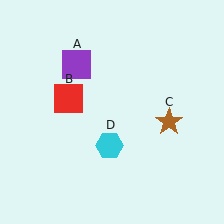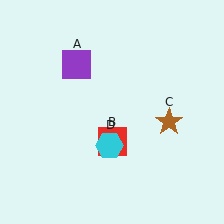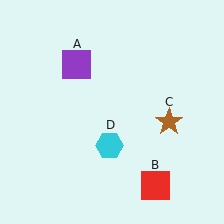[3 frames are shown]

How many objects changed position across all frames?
1 object changed position: red square (object B).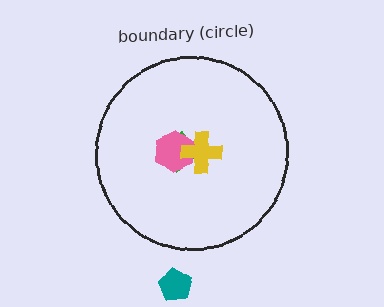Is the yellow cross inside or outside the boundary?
Inside.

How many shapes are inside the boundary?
3 inside, 1 outside.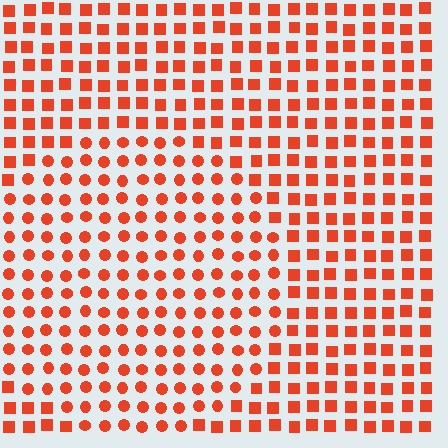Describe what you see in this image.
The image is filled with small red elements arranged in a uniform grid. A circle-shaped region contains circles, while the surrounding area contains squares. The boundary is defined purely by the change in element shape.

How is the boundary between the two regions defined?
The boundary is defined by a change in element shape: circles inside vs. squares outside. All elements share the same color and spacing.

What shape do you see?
I see a circle.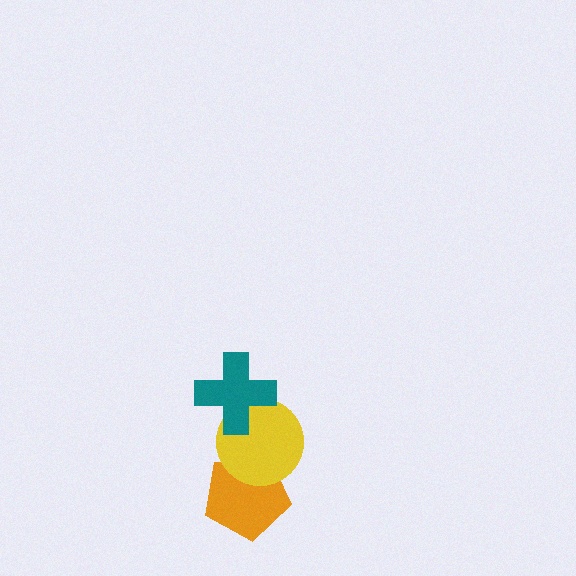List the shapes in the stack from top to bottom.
From top to bottom: the teal cross, the yellow circle, the orange pentagon.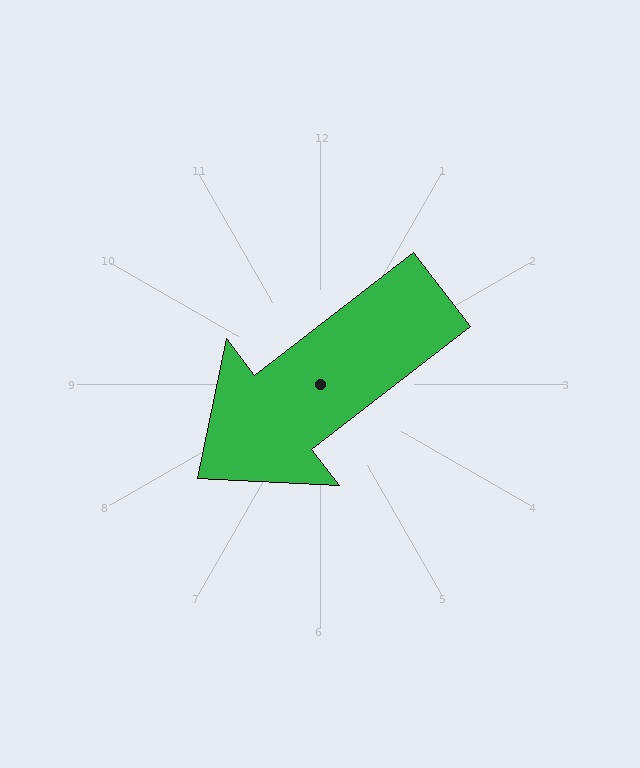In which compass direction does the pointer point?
Southwest.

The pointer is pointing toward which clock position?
Roughly 8 o'clock.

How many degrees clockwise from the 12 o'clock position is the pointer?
Approximately 232 degrees.